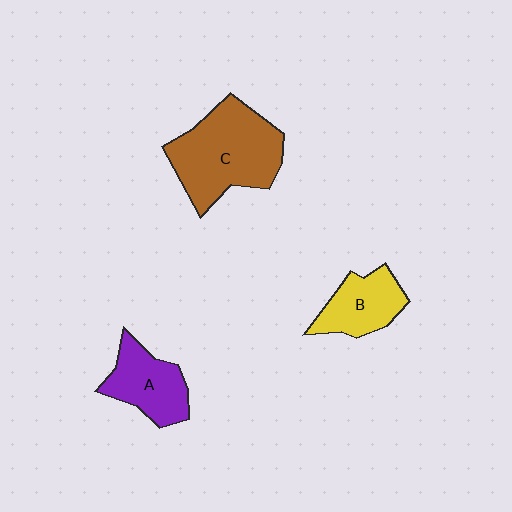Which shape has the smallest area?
Shape B (yellow).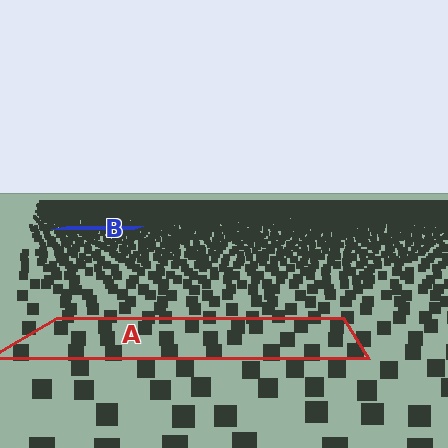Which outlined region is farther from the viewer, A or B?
Region B is farther from the viewer — the texture elements inside it appear smaller and more densely packed.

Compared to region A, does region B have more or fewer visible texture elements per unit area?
Region B has more texture elements per unit area — they are packed more densely because it is farther away.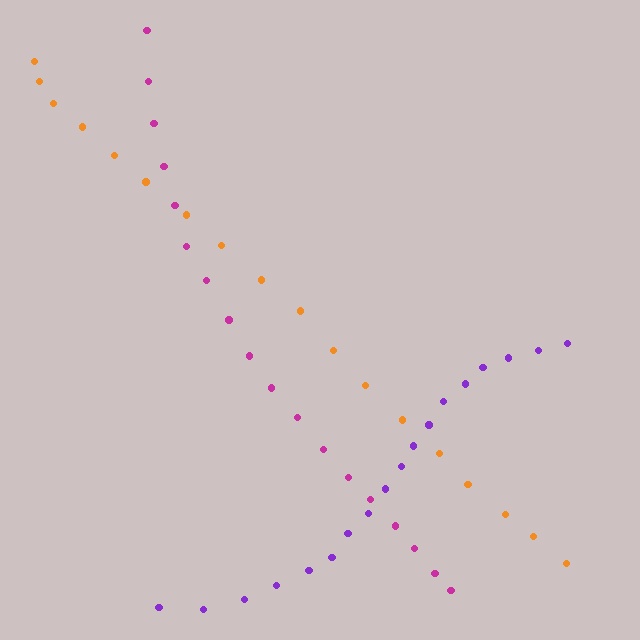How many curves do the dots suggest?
There are 3 distinct paths.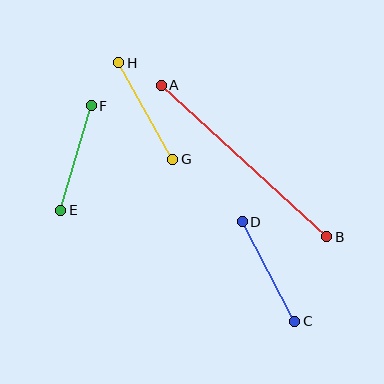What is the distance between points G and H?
The distance is approximately 110 pixels.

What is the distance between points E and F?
The distance is approximately 109 pixels.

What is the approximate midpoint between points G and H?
The midpoint is at approximately (146, 111) pixels.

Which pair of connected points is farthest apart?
Points A and B are farthest apart.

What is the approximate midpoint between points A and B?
The midpoint is at approximately (244, 161) pixels.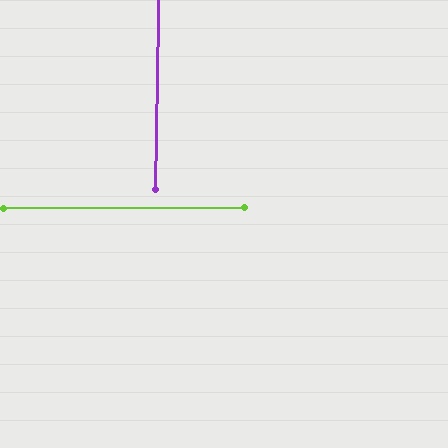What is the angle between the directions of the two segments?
Approximately 89 degrees.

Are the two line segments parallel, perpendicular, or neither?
Perpendicular — they meet at approximately 89°.